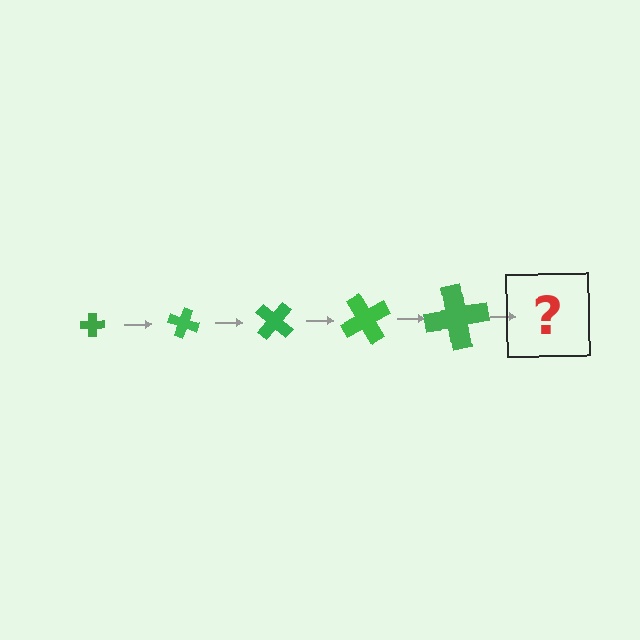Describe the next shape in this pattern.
It should be a cross, larger than the previous one and rotated 100 degrees from the start.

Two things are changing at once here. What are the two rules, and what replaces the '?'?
The two rules are that the cross grows larger each step and it rotates 20 degrees each step. The '?' should be a cross, larger than the previous one and rotated 100 degrees from the start.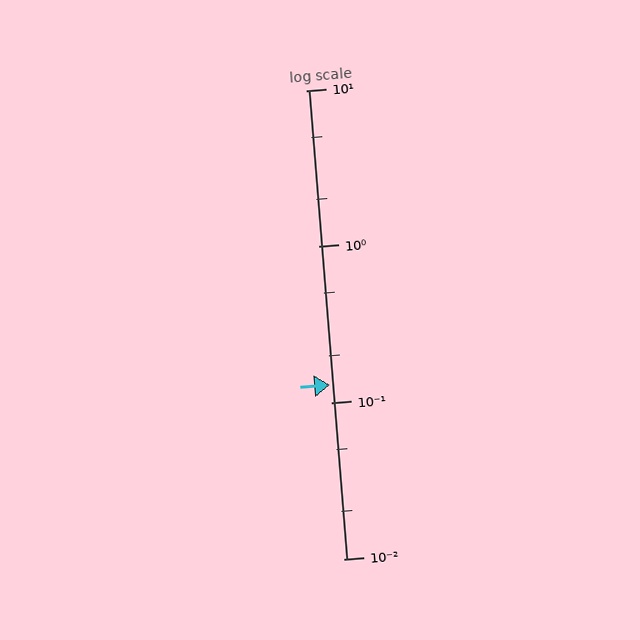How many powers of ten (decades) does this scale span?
The scale spans 3 decades, from 0.01 to 10.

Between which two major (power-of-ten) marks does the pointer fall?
The pointer is between 0.1 and 1.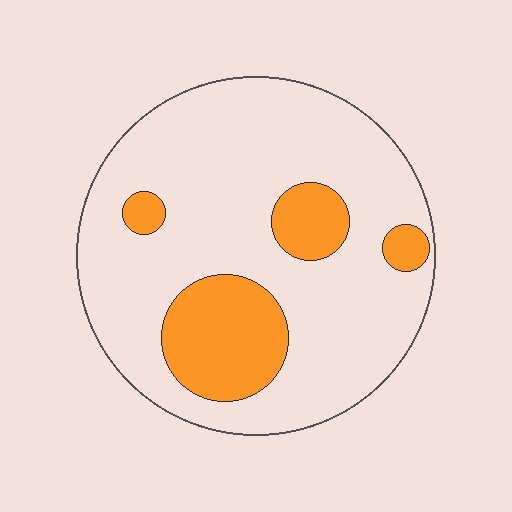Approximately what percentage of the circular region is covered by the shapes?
Approximately 20%.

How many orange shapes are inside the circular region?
4.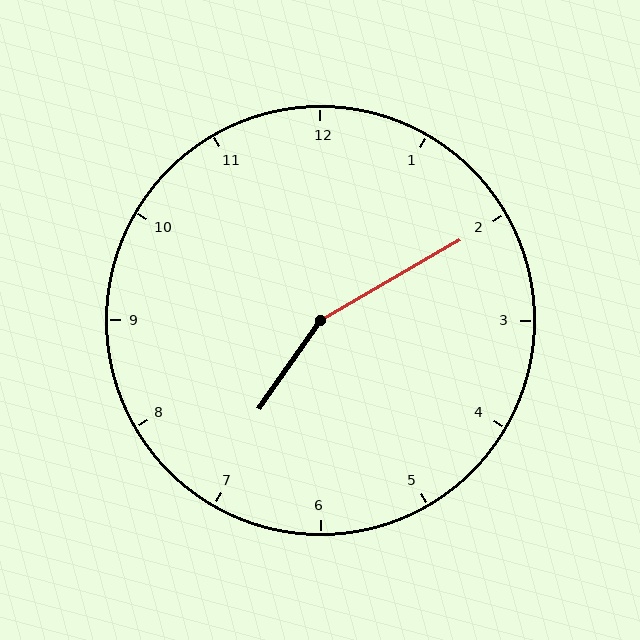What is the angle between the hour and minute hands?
Approximately 155 degrees.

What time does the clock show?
7:10.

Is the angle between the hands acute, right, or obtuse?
It is obtuse.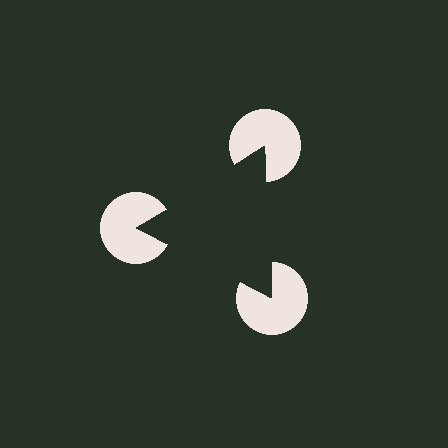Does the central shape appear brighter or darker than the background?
It typically appears slightly darker than the background, even though no actual brightness change is drawn.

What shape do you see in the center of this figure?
An illusory triangle — its edges are inferred from the aligned wedge cuts in the pac-man discs, not physically drawn.